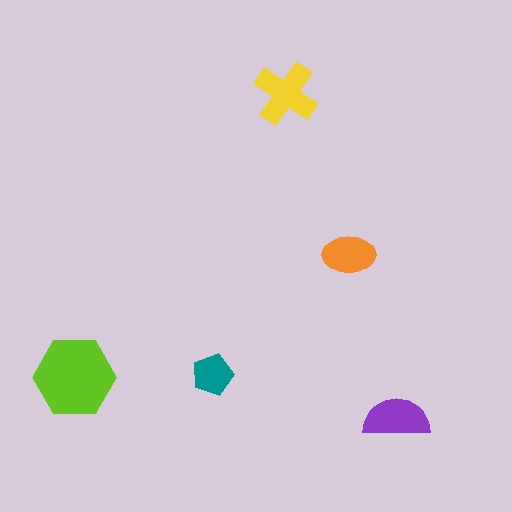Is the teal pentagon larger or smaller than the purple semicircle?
Smaller.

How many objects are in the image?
There are 5 objects in the image.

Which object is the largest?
The lime hexagon.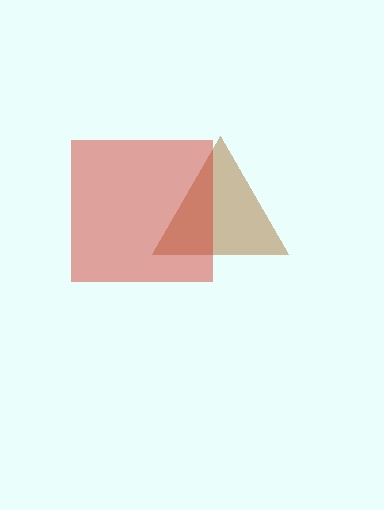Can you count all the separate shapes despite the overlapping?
Yes, there are 2 separate shapes.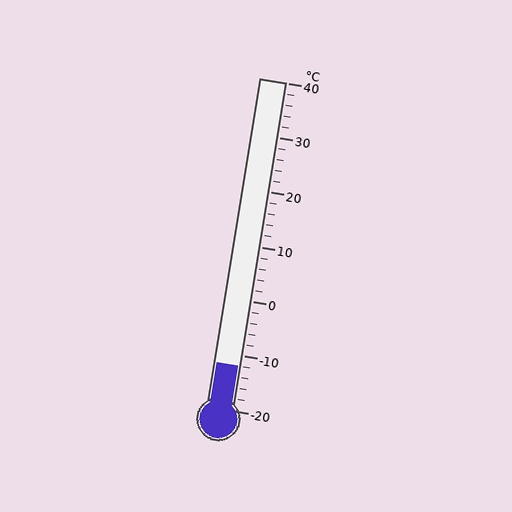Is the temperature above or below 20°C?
The temperature is below 20°C.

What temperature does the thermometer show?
The thermometer shows approximately -12°C.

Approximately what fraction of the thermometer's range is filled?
The thermometer is filled to approximately 15% of its range.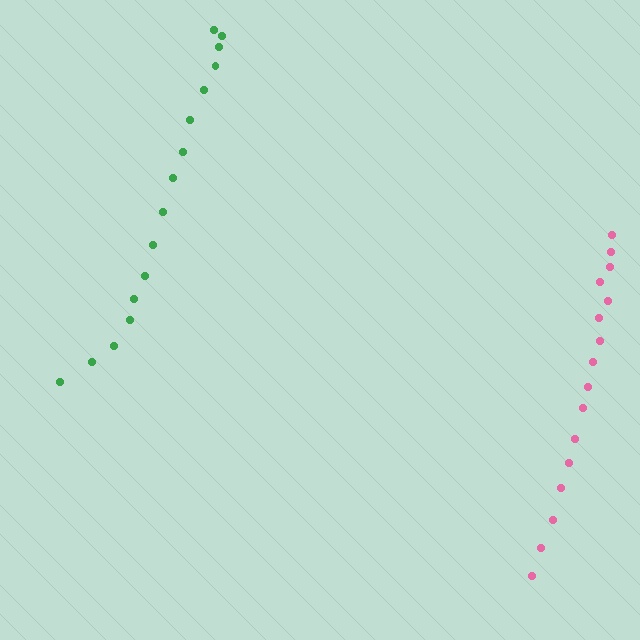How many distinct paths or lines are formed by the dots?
There are 2 distinct paths.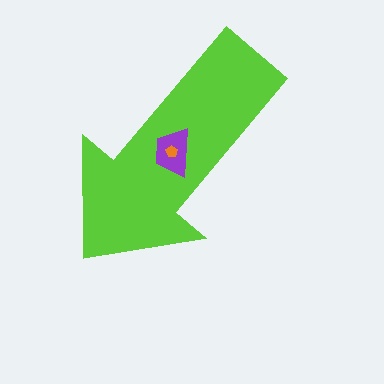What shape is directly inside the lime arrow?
The purple trapezoid.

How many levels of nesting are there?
3.